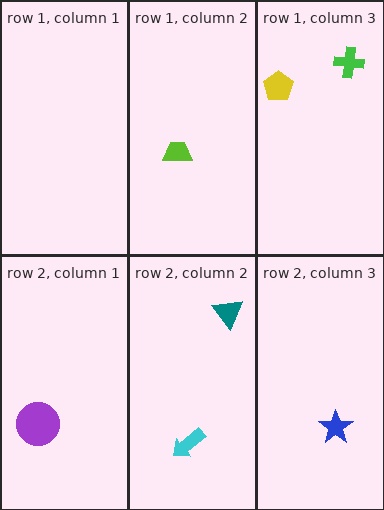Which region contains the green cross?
The row 1, column 3 region.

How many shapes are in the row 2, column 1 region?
1.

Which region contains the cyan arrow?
The row 2, column 2 region.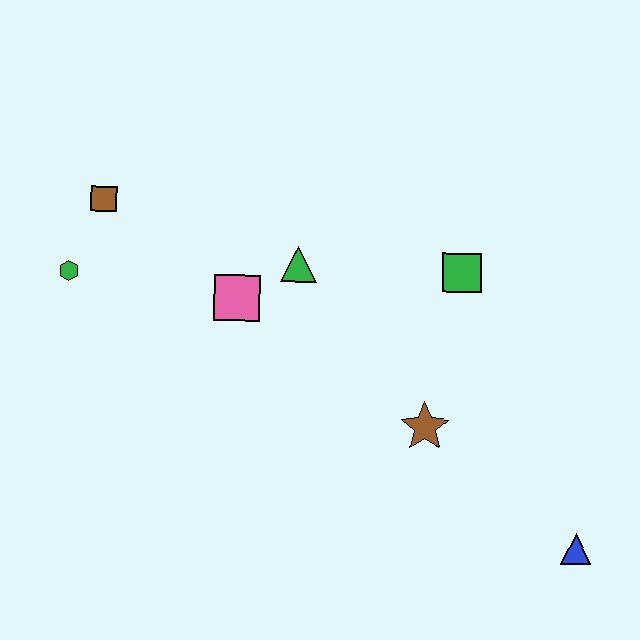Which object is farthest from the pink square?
The blue triangle is farthest from the pink square.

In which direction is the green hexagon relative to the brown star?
The green hexagon is to the left of the brown star.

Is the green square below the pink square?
No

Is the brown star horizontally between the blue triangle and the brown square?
Yes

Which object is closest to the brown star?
The green square is closest to the brown star.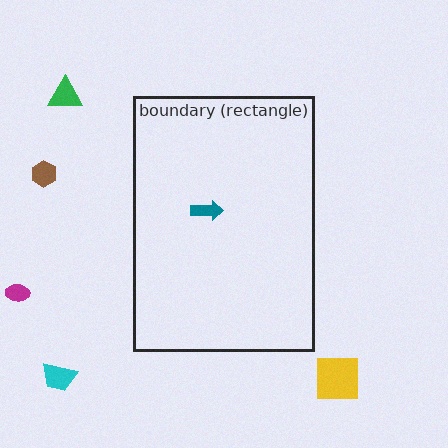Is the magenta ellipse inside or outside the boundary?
Outside.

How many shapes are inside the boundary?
1 inside, 5 outside.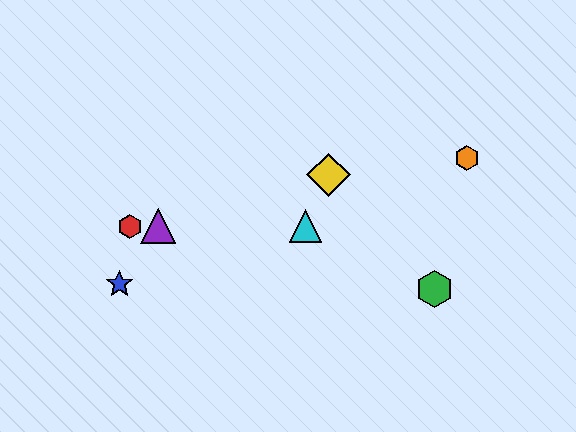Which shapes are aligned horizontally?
The red hexagon, the purple triangle, the cyan triangle are aligned horizontally.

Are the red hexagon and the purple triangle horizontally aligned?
Yes, both are at y≈226.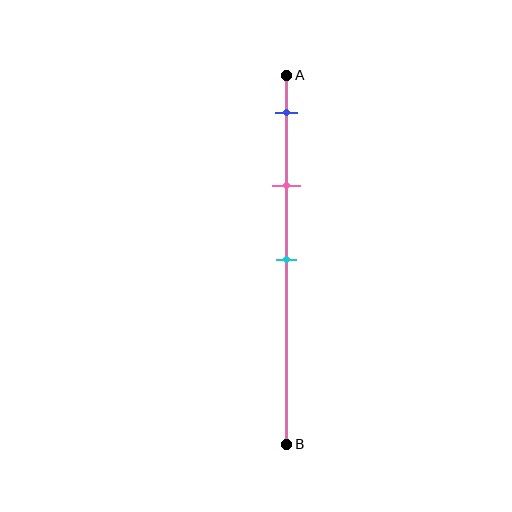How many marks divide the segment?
There are 3 marks dividing the segment.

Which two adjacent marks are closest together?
The blue and pink marks are the closest adjacent pair.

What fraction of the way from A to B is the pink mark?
The pink mark is approximately 30% (0.3) of the way from A to B.